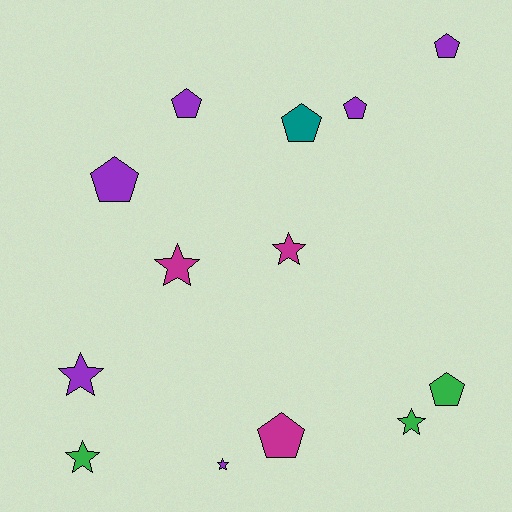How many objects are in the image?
There are 13 objects.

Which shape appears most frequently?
Pentagon, with 7 objects.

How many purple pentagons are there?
There are 4 purple pentagons.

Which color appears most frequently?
Purple, with 6 objects.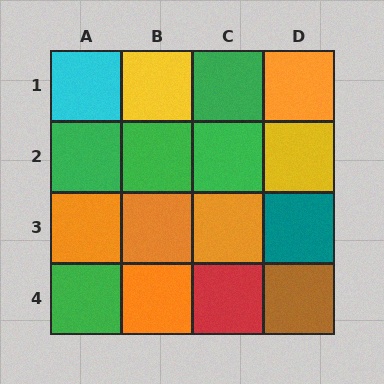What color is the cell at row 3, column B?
Orange.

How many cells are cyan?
1 cell is cyan.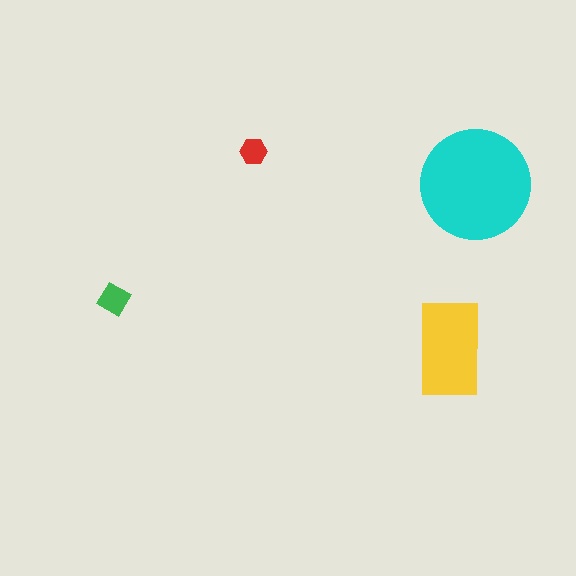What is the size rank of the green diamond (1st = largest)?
3rd.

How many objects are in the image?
There are 4 objects in the image.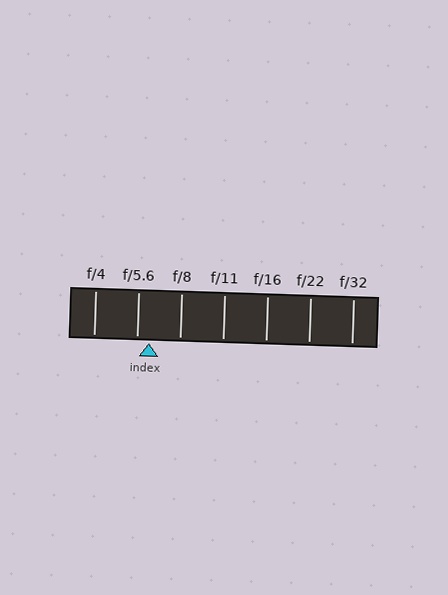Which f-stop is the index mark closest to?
The index mark is closest to f/5.6.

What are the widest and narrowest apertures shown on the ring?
The widest aperture shown is f/4 and the narrowest is f/32.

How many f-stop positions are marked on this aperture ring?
There are 7 f-stop positions marked.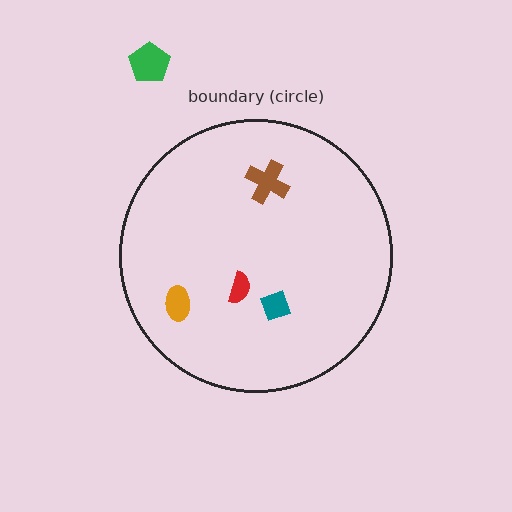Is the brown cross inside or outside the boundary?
Inside.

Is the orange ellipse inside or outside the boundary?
Inside.